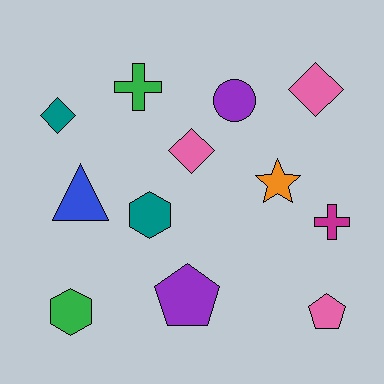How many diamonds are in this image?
There are 3 diamonds.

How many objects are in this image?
There are 12 objects.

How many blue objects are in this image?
There is 1 blue object.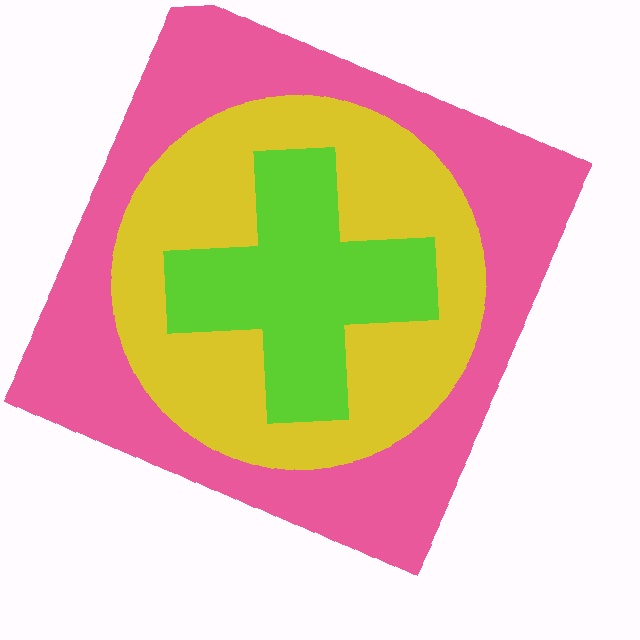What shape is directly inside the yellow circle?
The lime cross.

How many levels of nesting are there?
3.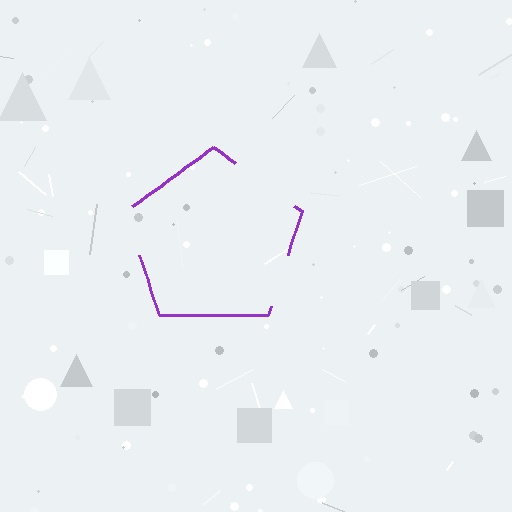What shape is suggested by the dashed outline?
The dashed outline suggests a pentagon.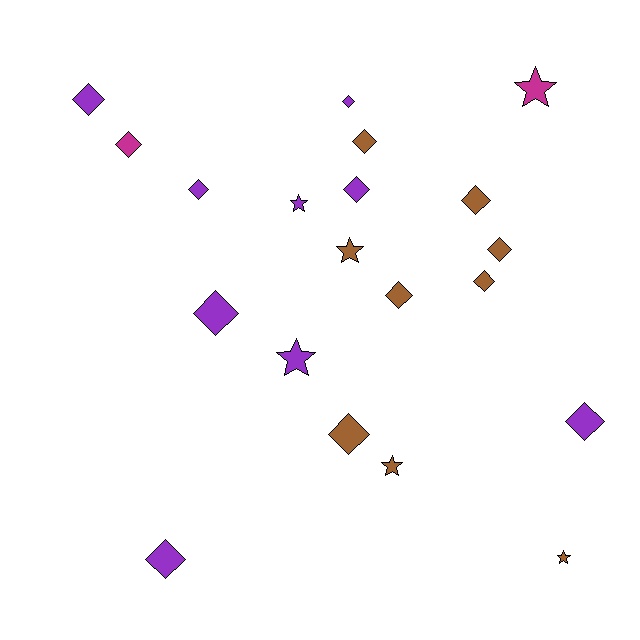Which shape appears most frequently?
Diamond, with 14 objects.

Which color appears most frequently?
Purple, with 9 objects.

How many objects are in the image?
There are 20 objects.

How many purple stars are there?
There are 2 purple stars.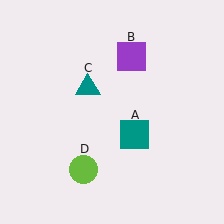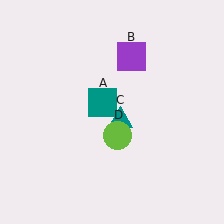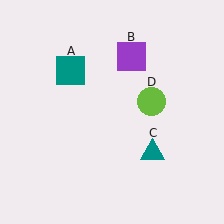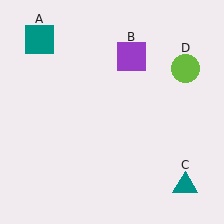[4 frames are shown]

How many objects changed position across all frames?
3 objects changed position: teal square (object A), teal triangle (object C), lime circle (object D).